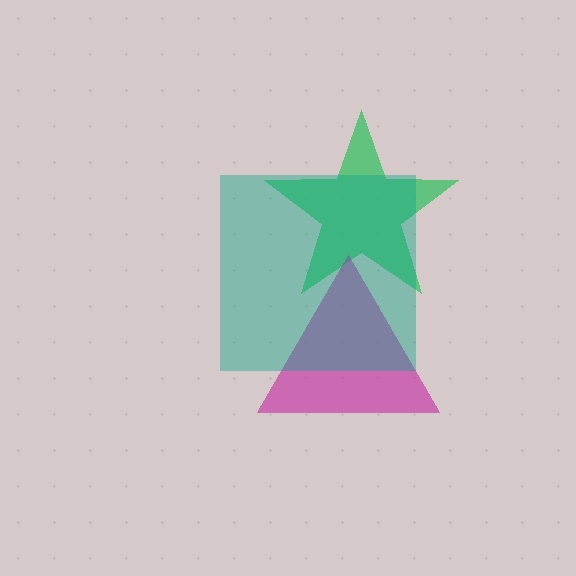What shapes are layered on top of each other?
The layered shapes are: a green star, a magenta triangle, a teal square.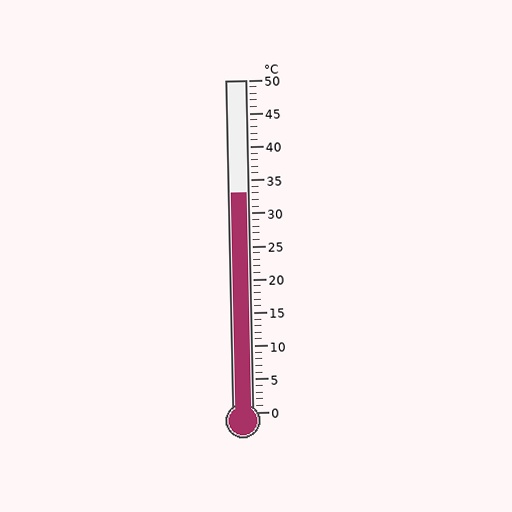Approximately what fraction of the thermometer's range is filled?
The thermometer is filled to approximately 65% of its range.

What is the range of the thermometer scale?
The thermometer scale ranges from 0°C to 50°C.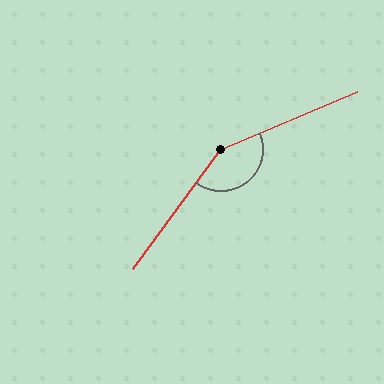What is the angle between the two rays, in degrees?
Approximately 149 degrees.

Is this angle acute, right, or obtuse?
It is obtuse.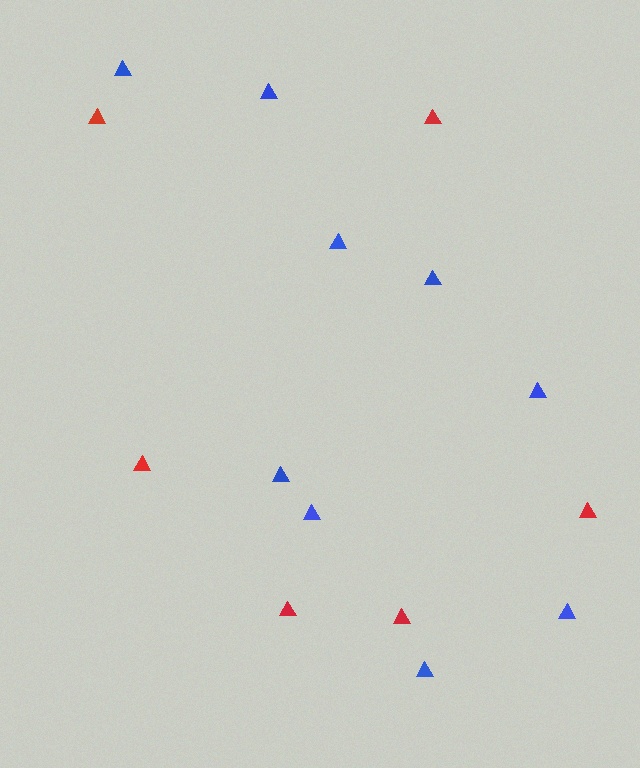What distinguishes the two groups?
There are 2 groups: one group of blue triangles (9) and one group of red triangles (6).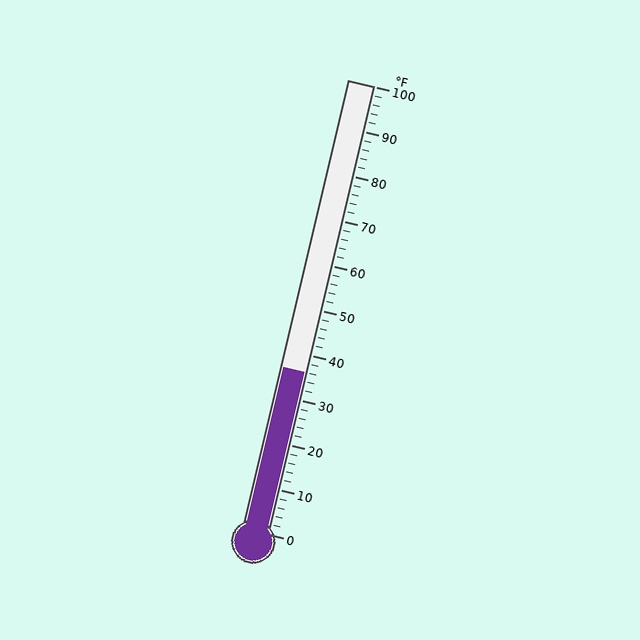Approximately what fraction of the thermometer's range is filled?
The thermometer is filled to approximately 35% of its range.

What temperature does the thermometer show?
The thermometer shows approximately 36°F.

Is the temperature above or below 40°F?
The temperature is below 40°F.